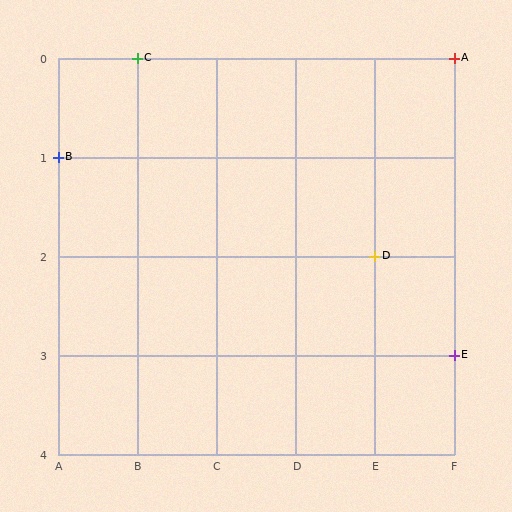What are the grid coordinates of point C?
Point C is at grid coordinates (B, 0).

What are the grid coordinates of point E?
Point E is at grid coordinates (F, 3).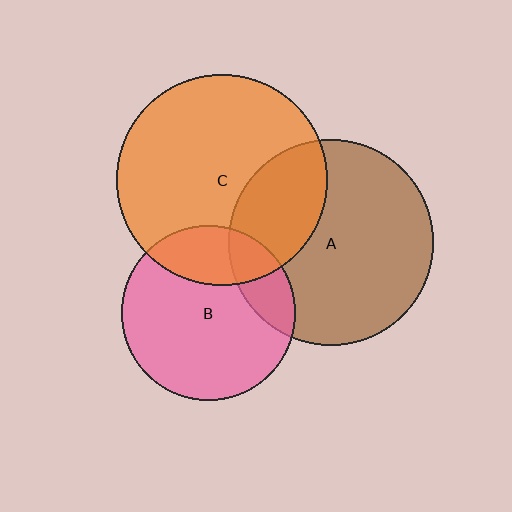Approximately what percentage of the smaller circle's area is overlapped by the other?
Approximately 25%.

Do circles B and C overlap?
Yes.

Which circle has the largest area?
Circle C (orange).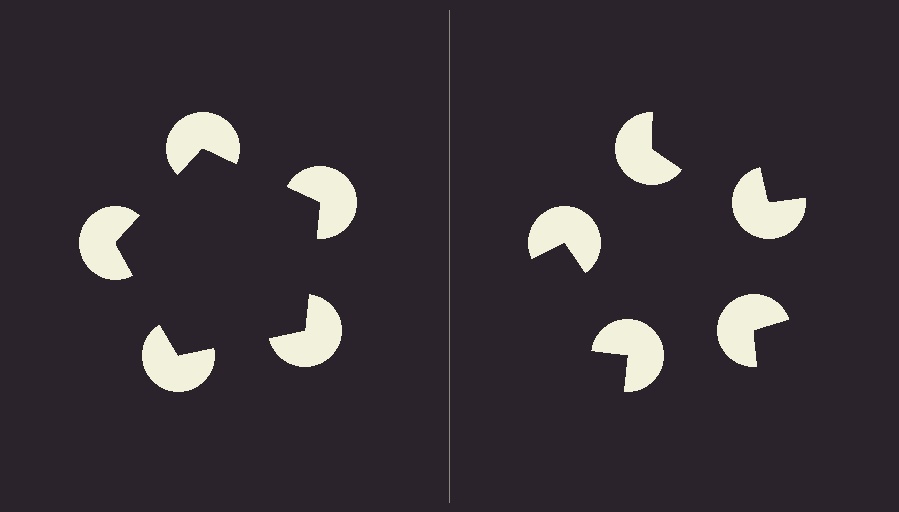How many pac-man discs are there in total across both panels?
10 — 5 on each side.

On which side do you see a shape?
An illusory pentagon appears on the left side. On the right side the wedge cuts are rotated, so no coherent shape forms.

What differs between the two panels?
The pac-man discs are positioned identically on both sides; only the wedge orientations differ. On the left they align to a pentagon; on the right they are misaligned.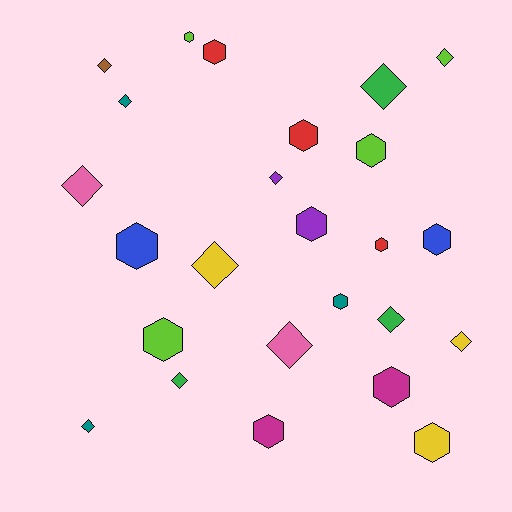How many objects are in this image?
There are 25 objects.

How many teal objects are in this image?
There are 3 teal objects.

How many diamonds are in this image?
There are 12 diamonds.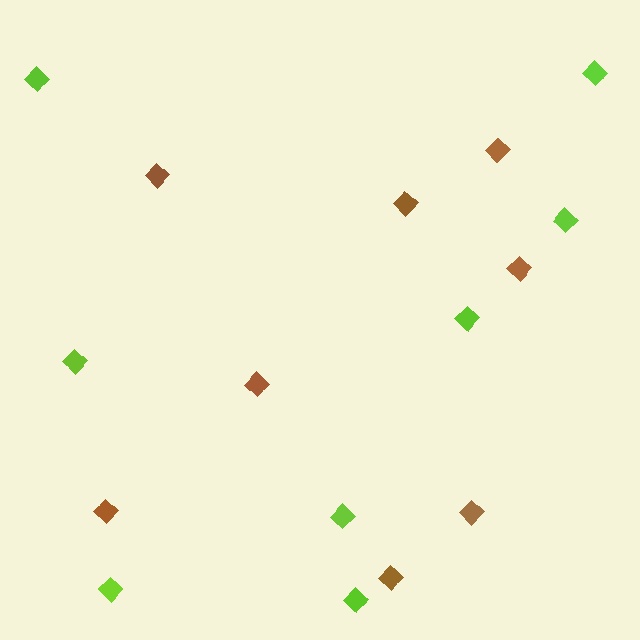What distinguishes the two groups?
There are 2 groups: one group of brown diamonds (8) and one group of lime diamonds (8).